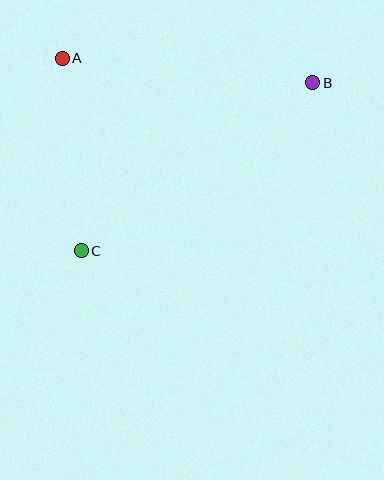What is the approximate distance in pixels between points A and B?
The distance between A and B is approximately 251 pixels.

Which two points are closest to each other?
Points A and C are closest to each other.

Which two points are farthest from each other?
Points B and C are farthest from each other.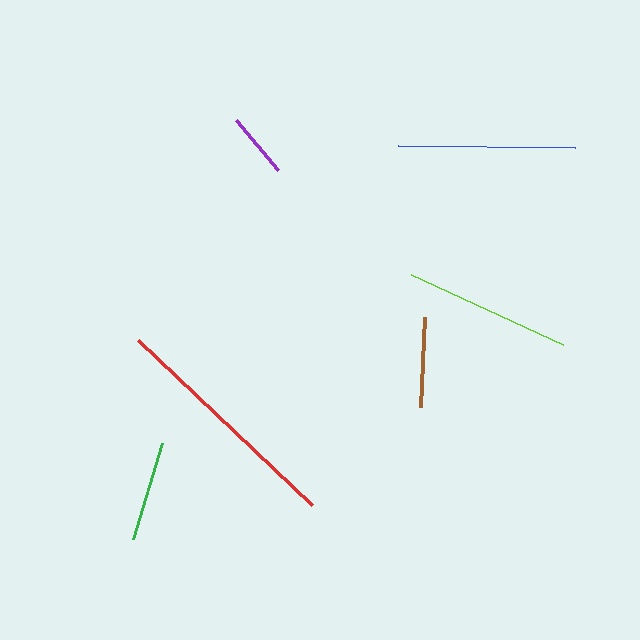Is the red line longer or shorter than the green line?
The red line is longer than the green line.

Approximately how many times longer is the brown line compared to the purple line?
The brown line is approximately 1.4 times the length of the purple line.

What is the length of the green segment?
The green segment is approximately 101 pixels long.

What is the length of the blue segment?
The blue segment is approximately 177 pixels long.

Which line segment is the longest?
The red line is the longest at approximately 239 pixels.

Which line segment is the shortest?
The purple line is the shortest at approximately 65 pixels.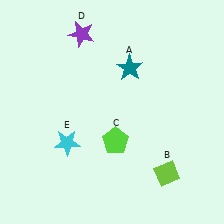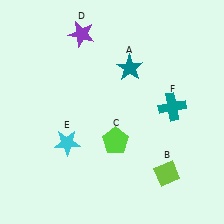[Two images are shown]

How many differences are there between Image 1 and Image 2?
There is 1 difference between the two images.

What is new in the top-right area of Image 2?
A teal cross (F) was added in the top-right area of Image 2.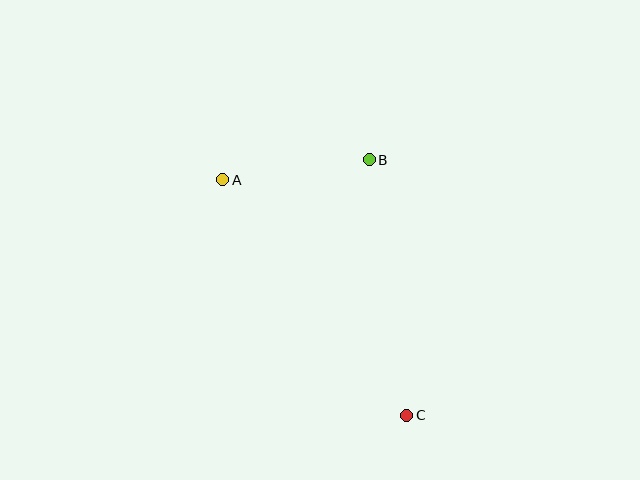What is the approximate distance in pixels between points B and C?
The distance between B and C is approximately 259 pixels.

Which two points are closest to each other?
Points A and B are closest to each other.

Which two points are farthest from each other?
Points A and C are farthest from each other.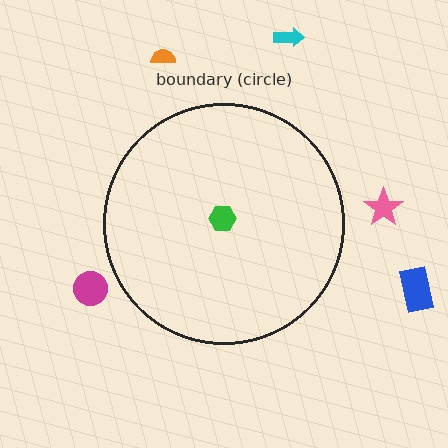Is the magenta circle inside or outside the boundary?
Outside.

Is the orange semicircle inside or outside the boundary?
Outside.